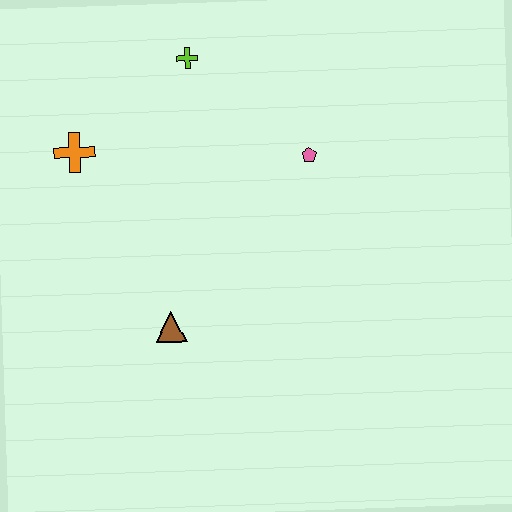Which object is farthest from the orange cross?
The pink pentagon is farthest from the orange cross.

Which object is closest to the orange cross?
The lime cross is closest to the orange cross.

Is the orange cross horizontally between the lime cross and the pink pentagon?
No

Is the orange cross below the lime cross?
Yes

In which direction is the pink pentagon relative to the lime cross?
The pink pentagon is to the right of the lime cross.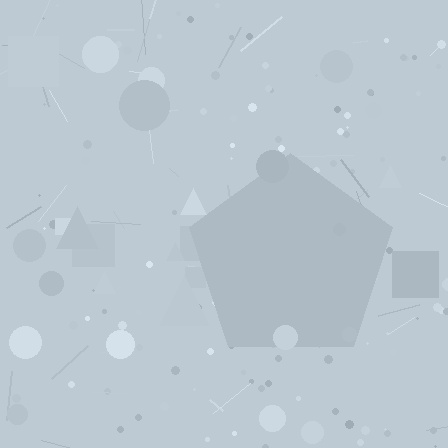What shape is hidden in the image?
A pentagon is hidden in the image.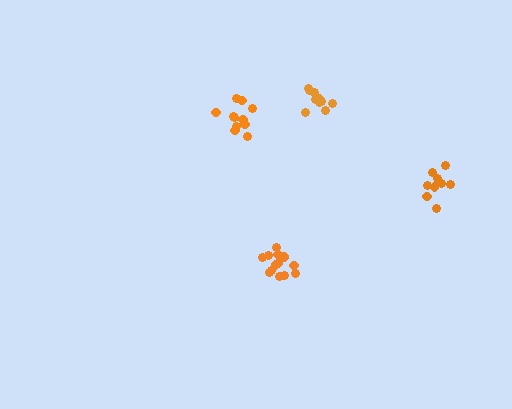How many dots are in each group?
Group 1: 11 dots, Group 2: 10 dots, Group 3: 13 dots, Group 4: 9 dots (43 total).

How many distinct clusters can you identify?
There are 4 distinct clusters.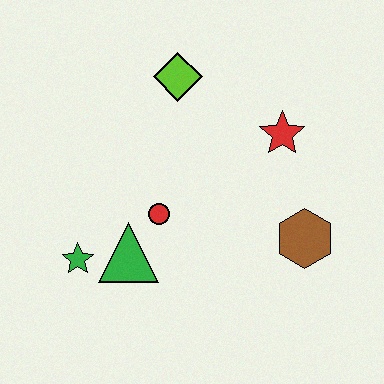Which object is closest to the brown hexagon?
The red star is closest to the brown hexagon.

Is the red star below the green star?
No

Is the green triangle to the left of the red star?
Yes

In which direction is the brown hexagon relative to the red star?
The brown hexagon is below the red star.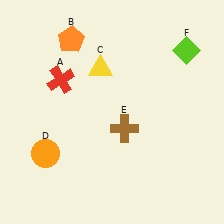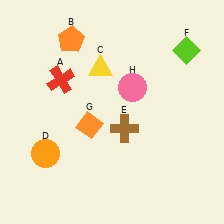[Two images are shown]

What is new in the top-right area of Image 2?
A pink circle (H) was added in the top-right area of Image 2.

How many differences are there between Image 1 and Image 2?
There are 2 differences between the two images.